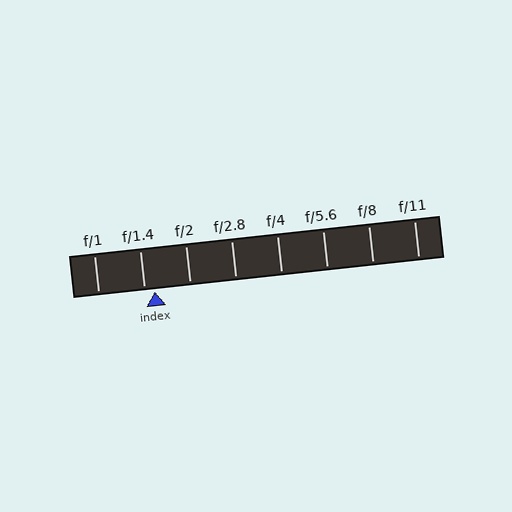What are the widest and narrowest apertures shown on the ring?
The widest aperture shown is f/1 and the narrowest is f/11.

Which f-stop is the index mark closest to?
The index mark is closest to f/1.4.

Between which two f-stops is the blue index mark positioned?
The index mark is between f/1.4 and f/2.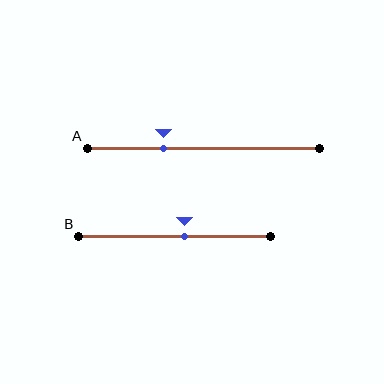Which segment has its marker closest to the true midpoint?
Segment B has its marker closest to the true midpoint.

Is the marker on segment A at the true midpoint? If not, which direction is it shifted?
No, the marker on segment A is shifted to the left by about 17% of the segment length.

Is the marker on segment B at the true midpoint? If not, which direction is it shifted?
No, the marker on segment B is shifted to the right by about 5% of the segment length.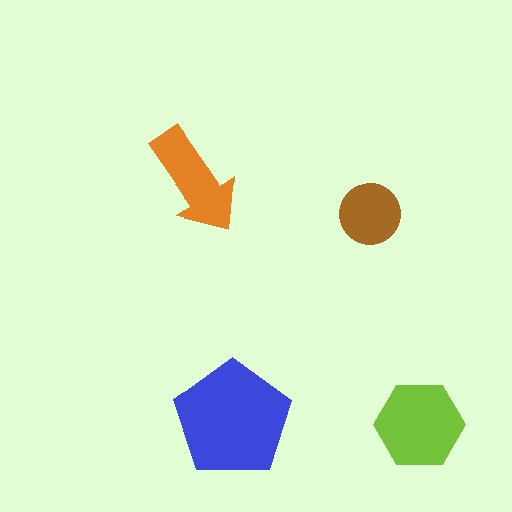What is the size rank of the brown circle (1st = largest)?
4th.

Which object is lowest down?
The lime hexagon is bottommost.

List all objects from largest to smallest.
The blue pentagon, the lime hexagon, the orange arrow, the brown circle.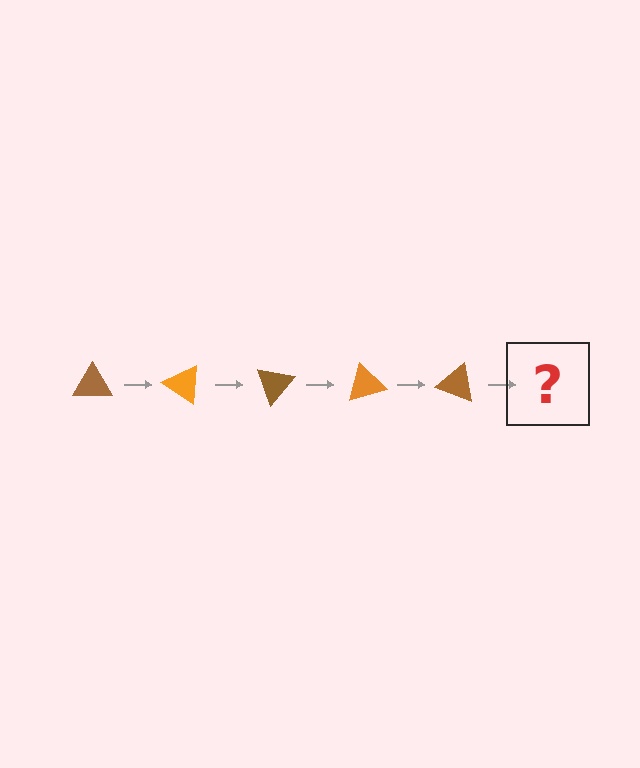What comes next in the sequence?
The next element should be an orange triangle, rotated 175 degrees from the start.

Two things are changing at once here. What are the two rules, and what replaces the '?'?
The two rules are that it rotates 35 degrees each step and the color cycles through brown and orange. The '?' should be an orange triangle, rotated 175 degrees from the start.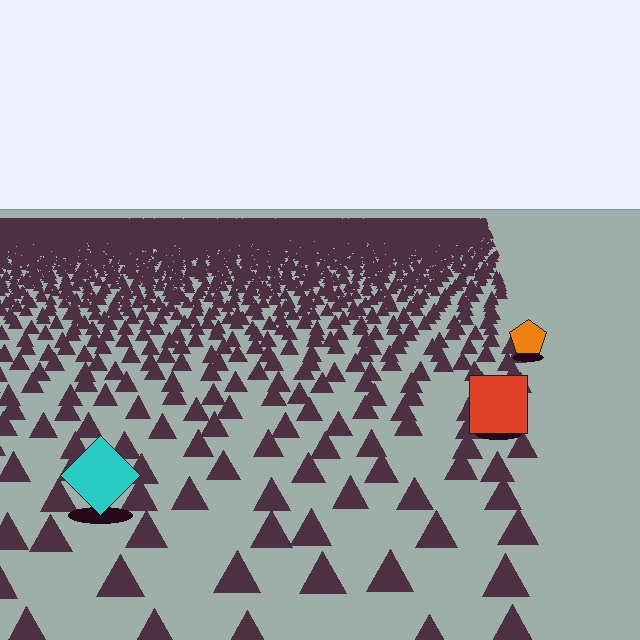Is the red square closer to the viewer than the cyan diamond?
No. The cyan diamond is closer — you can tell from the texture gradient: the ground texture is coarser near it.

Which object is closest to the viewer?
The cyan diamond is closest. The texture marks near it are larger and more spread out.